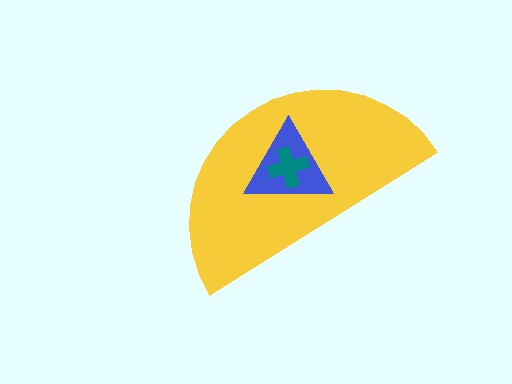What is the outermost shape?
The yellow semicircle.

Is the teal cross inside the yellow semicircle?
Yes.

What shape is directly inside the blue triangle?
The teal cross.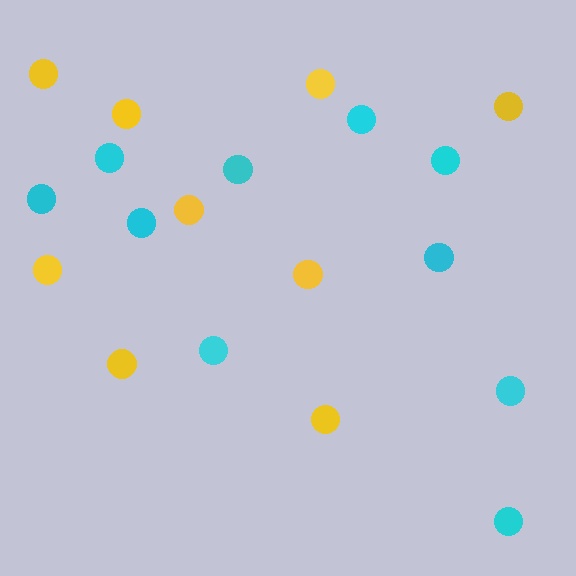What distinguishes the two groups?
There are 2 groups: one group of cyan circles (10) and one group of yellow circles (9).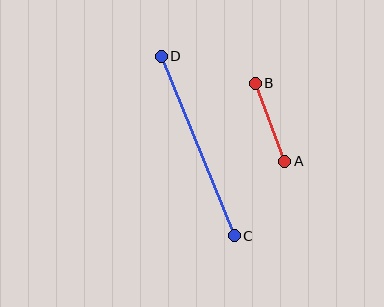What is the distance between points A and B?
The distance is approximately 83 pixels.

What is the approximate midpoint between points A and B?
The midpoint is at approximately (270, 122) pixels.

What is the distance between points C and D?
The distance is approximately 194 pixels.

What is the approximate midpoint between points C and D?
The midpoint is at approximately (198, 146) pixels.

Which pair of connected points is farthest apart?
Points C and D are farthest apart.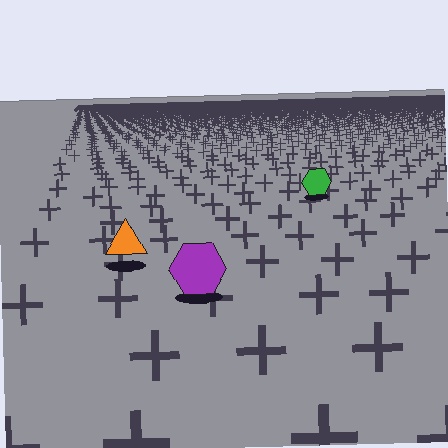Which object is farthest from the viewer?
The green hexagon is farthest from the viewer. It appears smaller and the ground texture around it is denser.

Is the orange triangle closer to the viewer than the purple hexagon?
No. The purple hexagon is closer — you can tell from the texture gradient: the ground texture is coarser near it.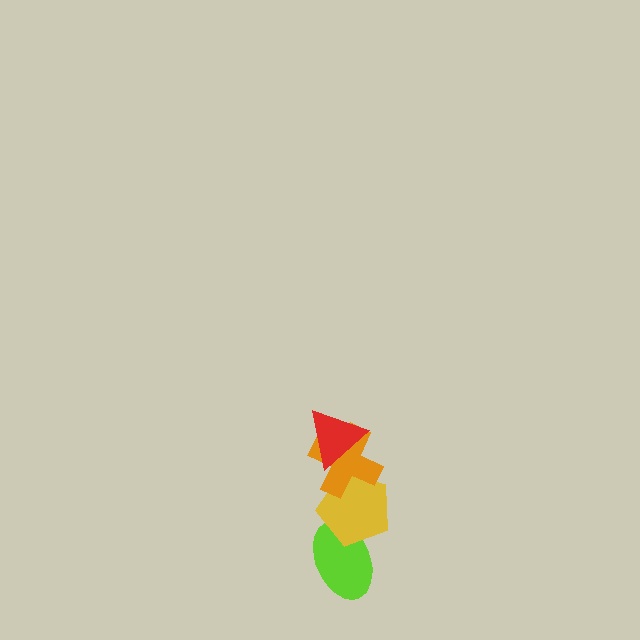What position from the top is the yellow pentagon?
The yellow pentagon is 3rd from the top.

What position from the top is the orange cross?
The orange cross is 2nd from the top.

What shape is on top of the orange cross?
The red triangle is on top of the orange cross.